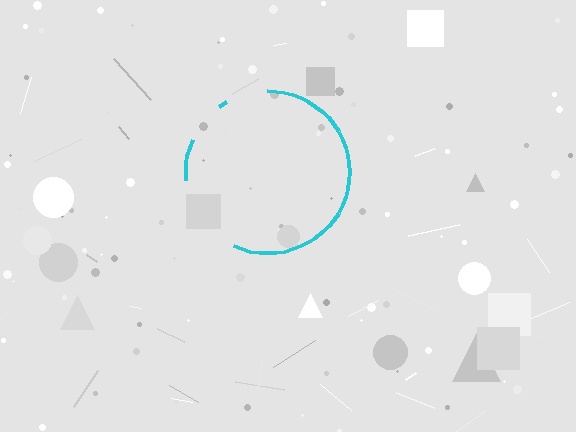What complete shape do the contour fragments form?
The contour fragments form a circle.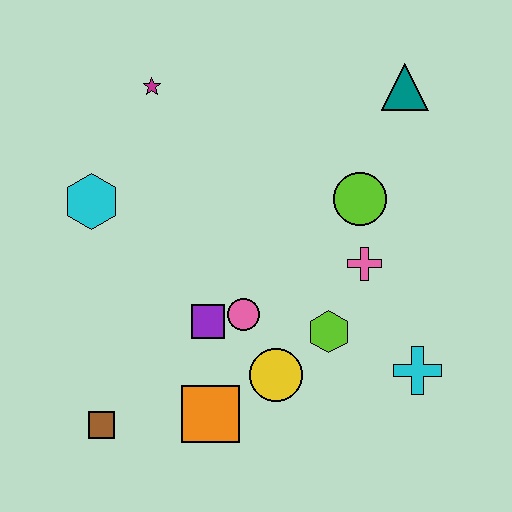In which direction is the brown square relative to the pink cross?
The brown square is to the left of the pink cross.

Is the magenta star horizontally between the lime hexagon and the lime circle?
No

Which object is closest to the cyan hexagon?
The magenta star is closest to the cyan hexagon.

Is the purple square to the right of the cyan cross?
No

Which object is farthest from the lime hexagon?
The magenta star is farthest from the lime hexagon.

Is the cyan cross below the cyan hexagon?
Yes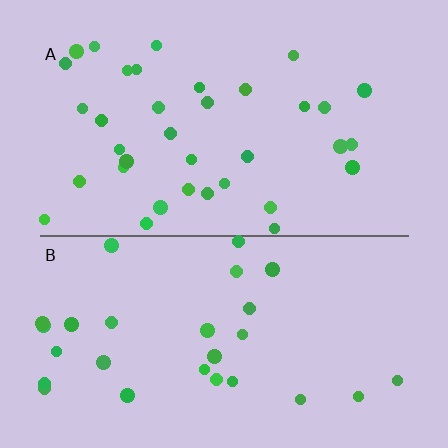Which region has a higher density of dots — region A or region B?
A (the top).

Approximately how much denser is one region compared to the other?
Approximately 1.3× — region A over region B.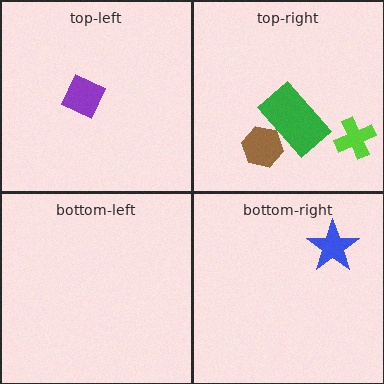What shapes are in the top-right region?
The brown hexagon, the green rectangle, the lime cross.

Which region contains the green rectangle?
The top-right region.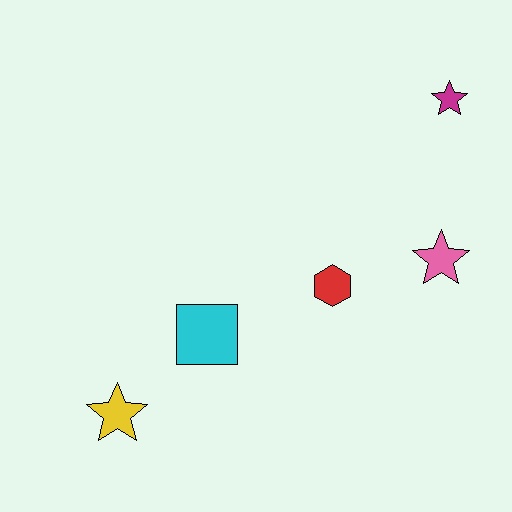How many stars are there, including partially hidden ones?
There are 3 stars.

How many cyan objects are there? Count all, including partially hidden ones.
There is 1 cyan object.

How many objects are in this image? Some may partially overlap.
There are 5 objects.